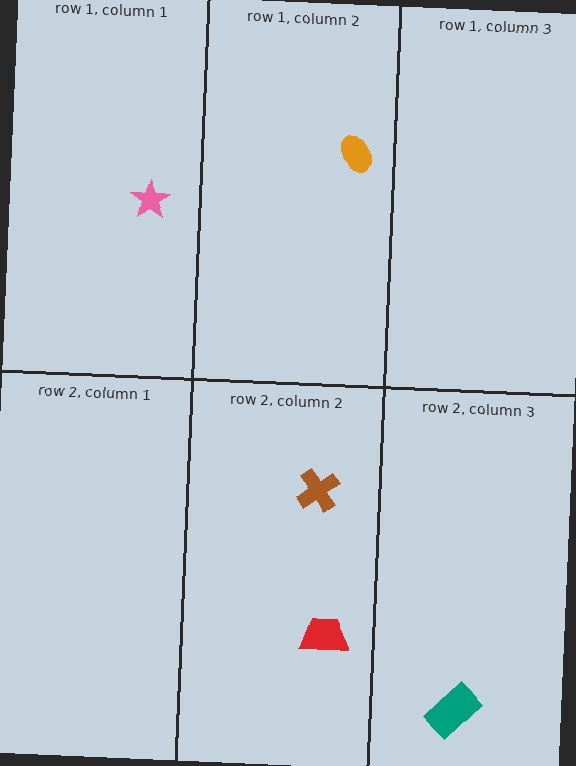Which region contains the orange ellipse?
The row 1, column 2 region.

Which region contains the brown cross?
The row 2, column 2 region.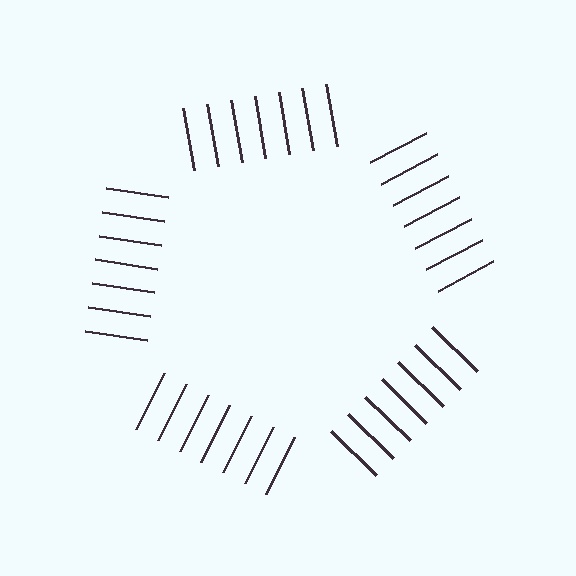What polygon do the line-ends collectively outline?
An illusory pentagon — the line segments terminate on its edges but no continuous stroke is drawn.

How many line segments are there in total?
35 — 7 along each of the 5 edges.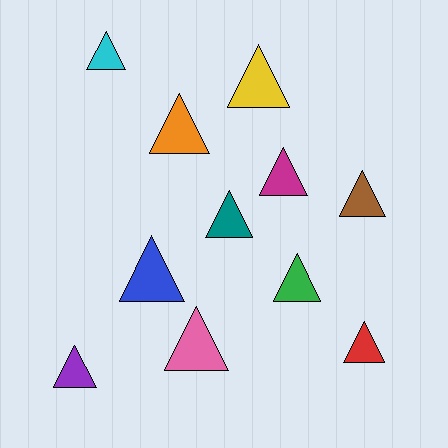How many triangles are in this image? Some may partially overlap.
There are 11 triangles.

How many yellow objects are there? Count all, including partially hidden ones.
There is 1 yellow object.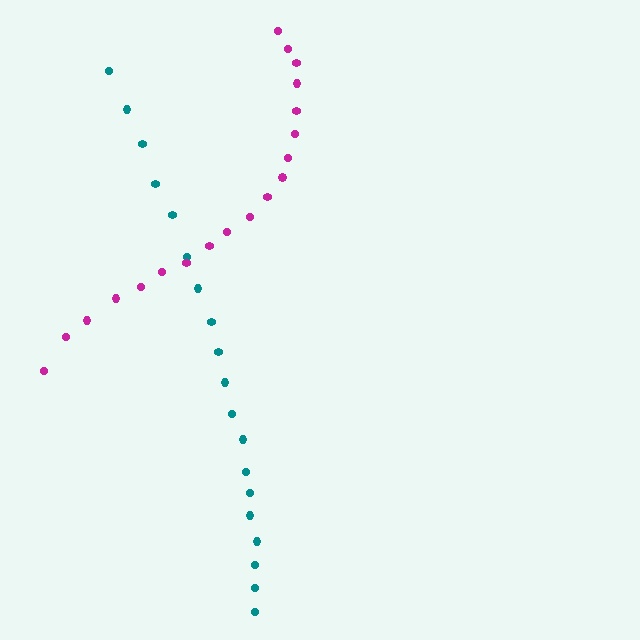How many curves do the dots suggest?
There are 2 distinct paths.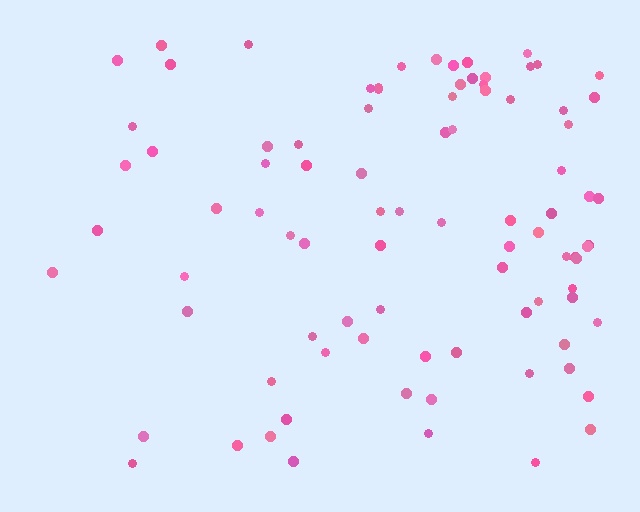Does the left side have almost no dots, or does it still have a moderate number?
Still a moderate number, just noticeably fewer than the right.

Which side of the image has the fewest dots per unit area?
The left.